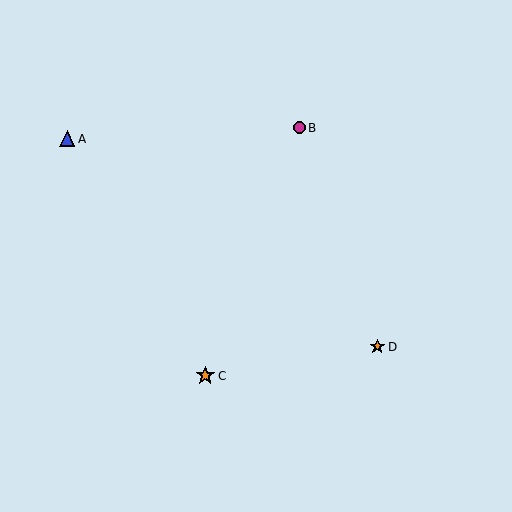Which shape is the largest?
The orange star (labeled C) is the largest.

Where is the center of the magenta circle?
The center of the magenta circle is at (299, 128).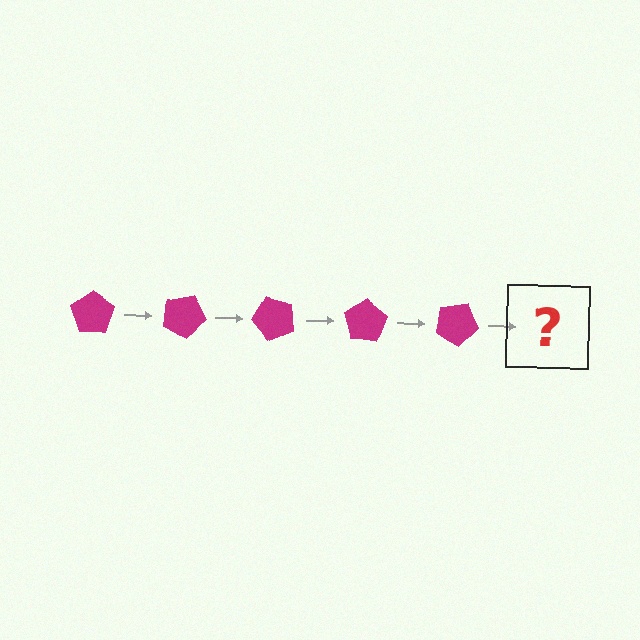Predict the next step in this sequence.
The next step is a magenta pentagon rotated 125 degrees.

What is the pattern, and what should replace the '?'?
The pattern is that the pentagon rotates 25 degrees each step. The '?' should be a magenta pentagon rotated 125 degrees.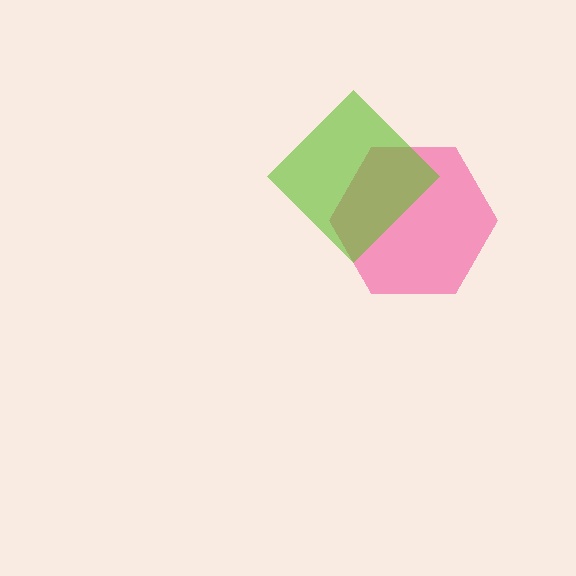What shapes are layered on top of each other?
The layered shapes are: a pink hexagon, a lime diamond.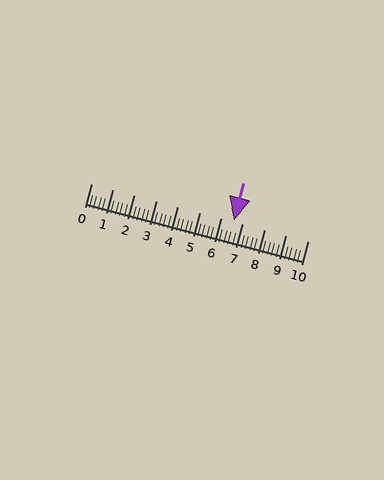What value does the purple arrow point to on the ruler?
The purple arrow points to approximately 6.6.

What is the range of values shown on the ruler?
The ruler shows values from 0 to 10.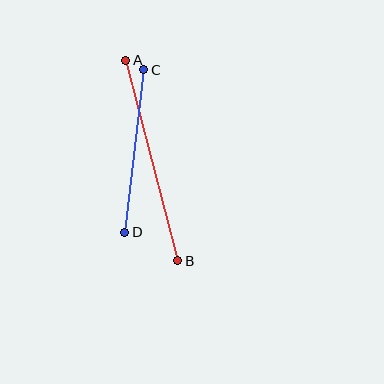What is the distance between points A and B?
The distance is approximately 207 pixels.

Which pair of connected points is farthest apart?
Points A and B are farthest apart.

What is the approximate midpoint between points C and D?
The midpoint is at approximately (134, 151) pixels.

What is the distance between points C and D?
The distance is approximately 164 pixels.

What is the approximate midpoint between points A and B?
The midpoint is at approximately (152, 160) pixels.